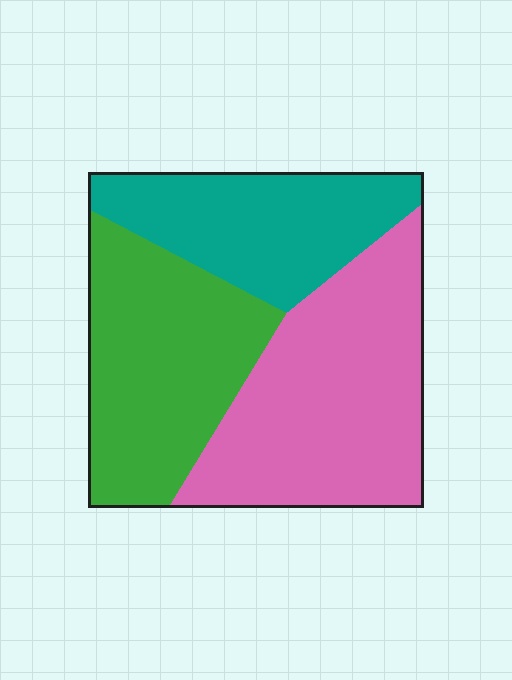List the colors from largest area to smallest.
From largest to smallest: pink, green, teal.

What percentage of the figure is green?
Green covers about 35% of the figure.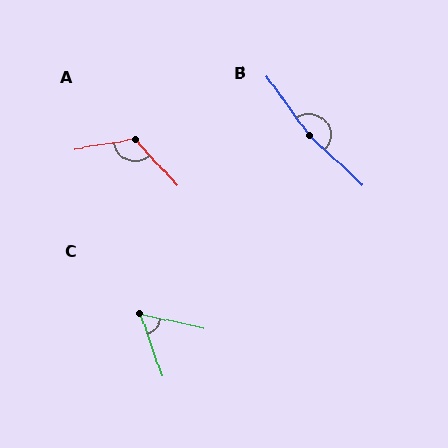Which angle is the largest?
B, at approximately 168 degrees.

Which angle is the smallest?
C, at approximately 58 degrees.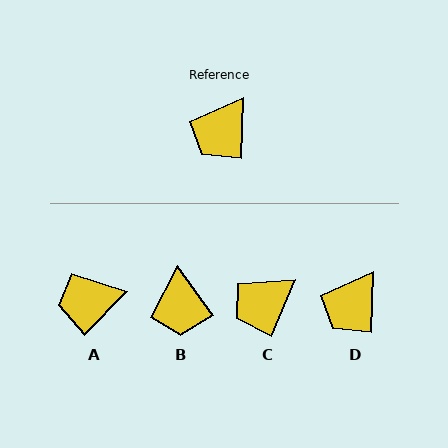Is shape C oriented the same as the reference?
No, it is off by about 21 degrees.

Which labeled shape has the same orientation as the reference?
D.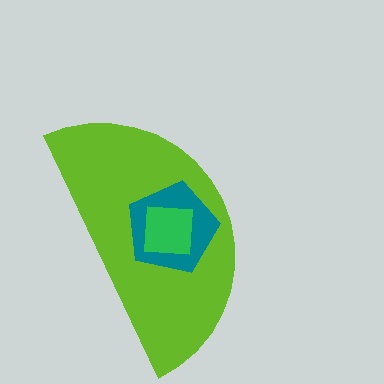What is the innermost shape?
The green square.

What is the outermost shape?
The lime semicircle.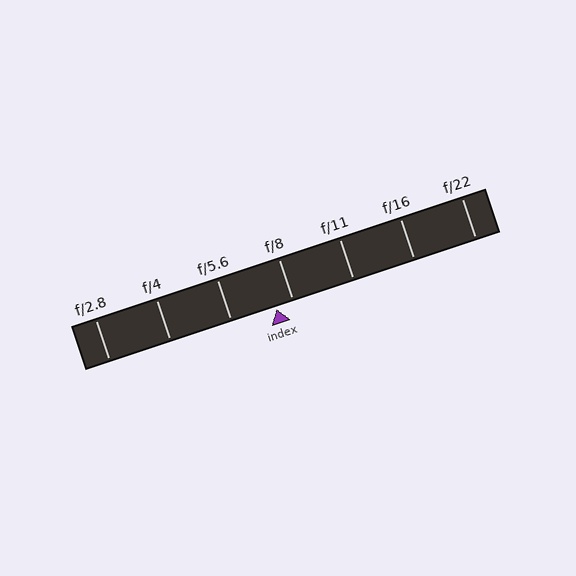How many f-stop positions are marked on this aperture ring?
There are 7 f-stop positions marked.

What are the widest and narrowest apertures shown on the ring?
The widest aperture shown is f/2.8 and the narrowest is f/22.